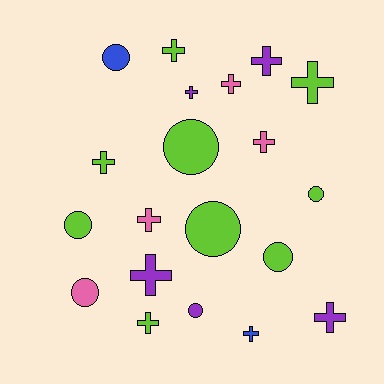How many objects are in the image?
There are 20 objects.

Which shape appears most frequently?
Cross, with 12 objects.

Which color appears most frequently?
Lime, with 9 objects.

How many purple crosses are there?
There are 4 purple crosses.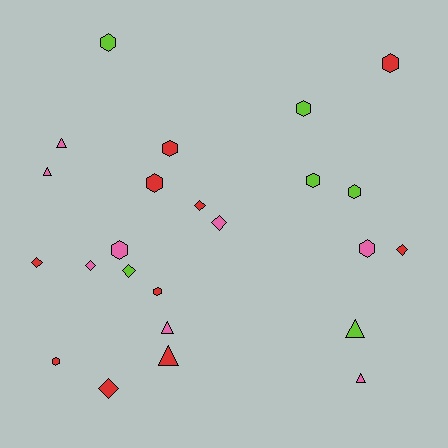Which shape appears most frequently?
Hexagon, with 11 objects.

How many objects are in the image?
There are 24 objects.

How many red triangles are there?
There is 1 red triangle.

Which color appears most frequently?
Red, with 10 objects.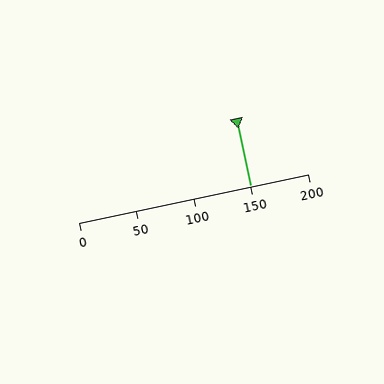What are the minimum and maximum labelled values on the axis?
The axis runs from 0 to 200.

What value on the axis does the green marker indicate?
The marker indicates approximately 150.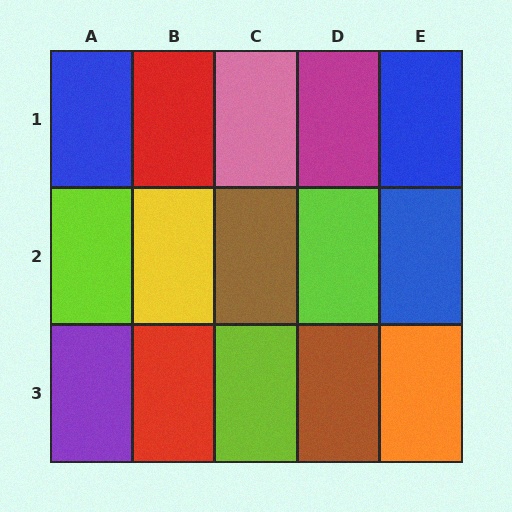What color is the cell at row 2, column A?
Lime.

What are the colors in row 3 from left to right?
Purple, red, lime, brown, orange.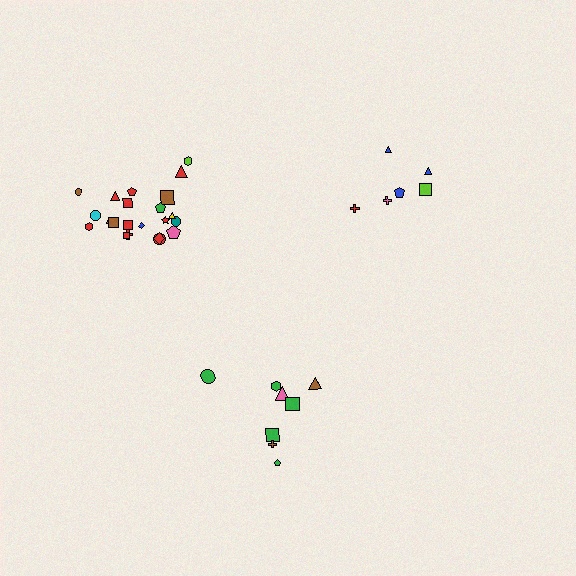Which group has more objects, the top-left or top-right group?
The top-left group.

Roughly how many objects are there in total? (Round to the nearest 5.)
Roughly 35 objects in total.